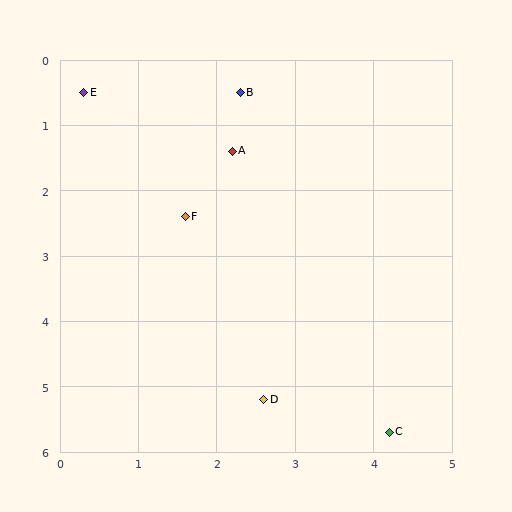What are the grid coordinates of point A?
Point A is at approximately (2.2, 1.4).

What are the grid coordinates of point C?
Point C is at approximately (4.2, 5.7).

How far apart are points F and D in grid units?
Points F and D are about 3.0 grid units apart.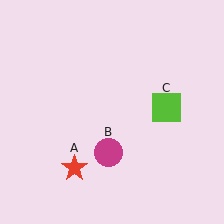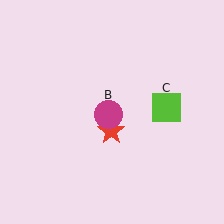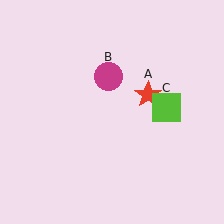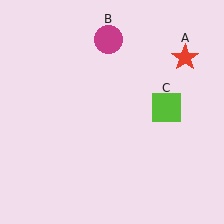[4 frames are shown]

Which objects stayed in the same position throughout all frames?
Lime square (object C) remained stationary.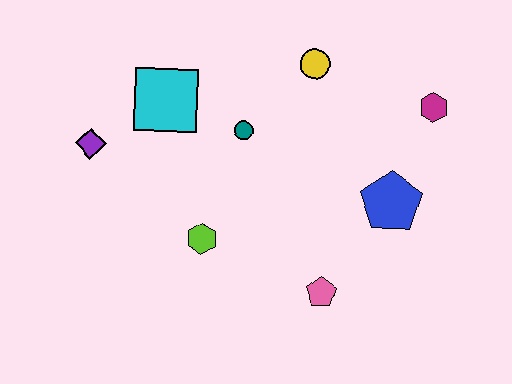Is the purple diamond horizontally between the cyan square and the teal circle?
No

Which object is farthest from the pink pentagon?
The purple diamond is farthest from the pink pentagon.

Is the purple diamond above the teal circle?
No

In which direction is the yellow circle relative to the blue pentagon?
The yellow circle is above the blue pentagon.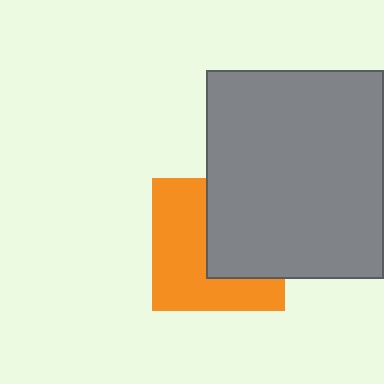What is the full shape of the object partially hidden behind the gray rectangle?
The partially hidden object is an orange square.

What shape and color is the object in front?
The object in front is a gray rectangle.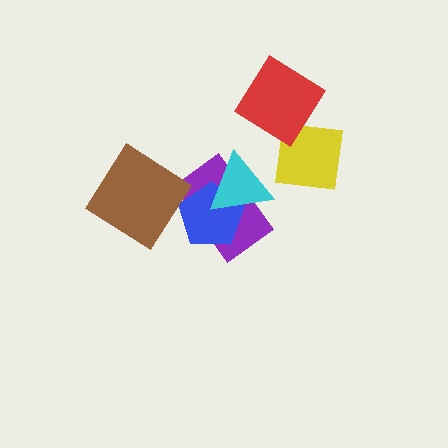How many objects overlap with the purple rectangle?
2 objects overlap with the purple rectangle.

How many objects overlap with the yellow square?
1 object overlaps with the yellow square.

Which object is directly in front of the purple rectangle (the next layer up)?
The blue pentagon is directly in front of the purple rectangle.